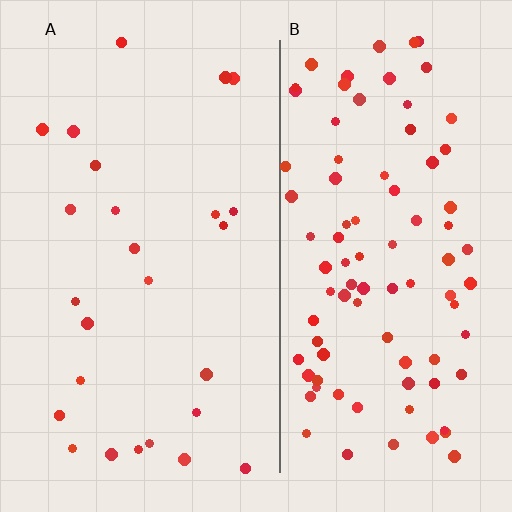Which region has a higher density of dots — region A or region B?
B (the right).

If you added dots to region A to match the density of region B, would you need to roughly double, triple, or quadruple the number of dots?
Approximately quadruple.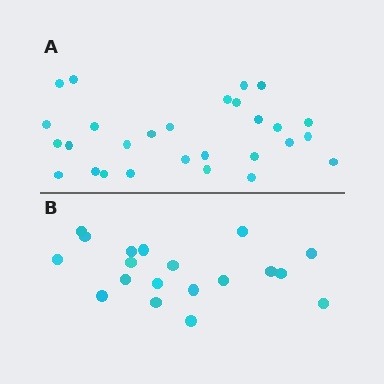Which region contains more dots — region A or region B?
Region A (the top region) has more dots.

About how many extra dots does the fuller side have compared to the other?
Region A has roughly 8 or so more dots than region B.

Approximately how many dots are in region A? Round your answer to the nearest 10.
About 30 dots. (The exact count is 28, which rounds to 30.)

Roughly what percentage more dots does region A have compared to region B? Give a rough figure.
About 45% more.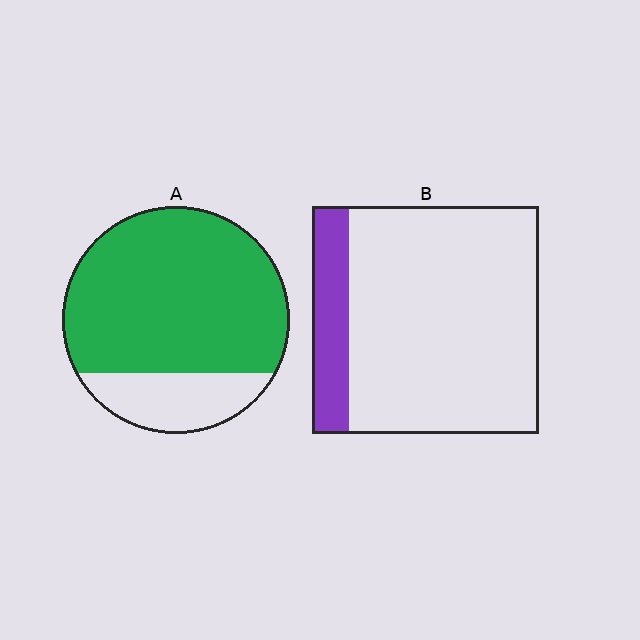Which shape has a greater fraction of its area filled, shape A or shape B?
Shape A.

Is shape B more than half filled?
No.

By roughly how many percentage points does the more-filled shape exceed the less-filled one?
By roughly 60 percentage points (A over B).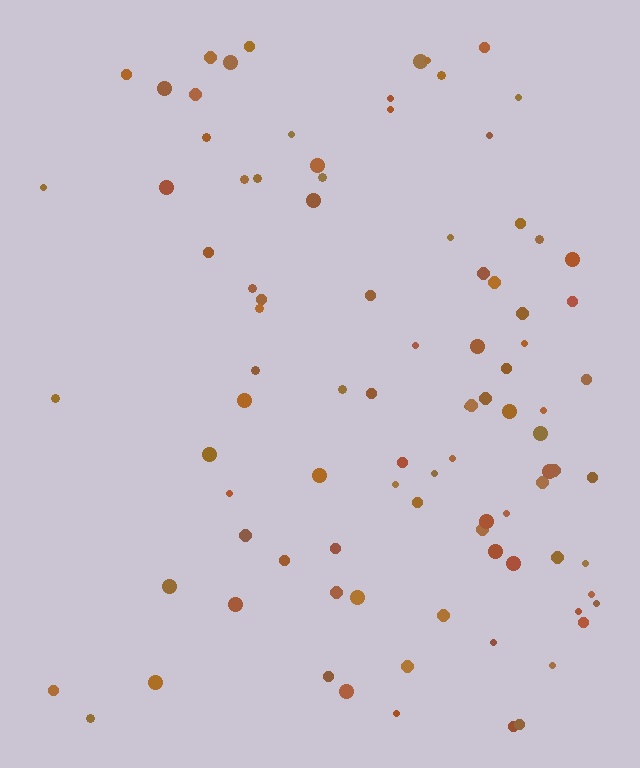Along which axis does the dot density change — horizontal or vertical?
Horizontal.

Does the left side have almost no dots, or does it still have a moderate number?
Still a moderate number, just noticeably fewer than the right.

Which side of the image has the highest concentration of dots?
The right.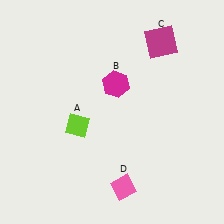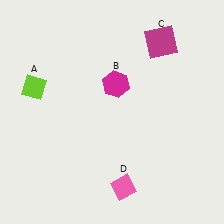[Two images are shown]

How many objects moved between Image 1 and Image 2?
1 object moved between the two images.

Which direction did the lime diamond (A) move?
The lime diamond (A) moved left.